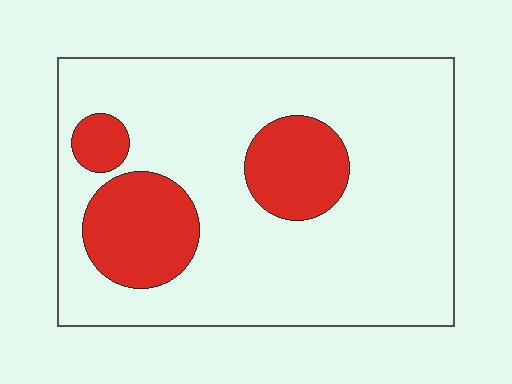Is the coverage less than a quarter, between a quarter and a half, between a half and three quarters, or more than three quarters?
Less than a quarter.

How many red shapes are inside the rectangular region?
3.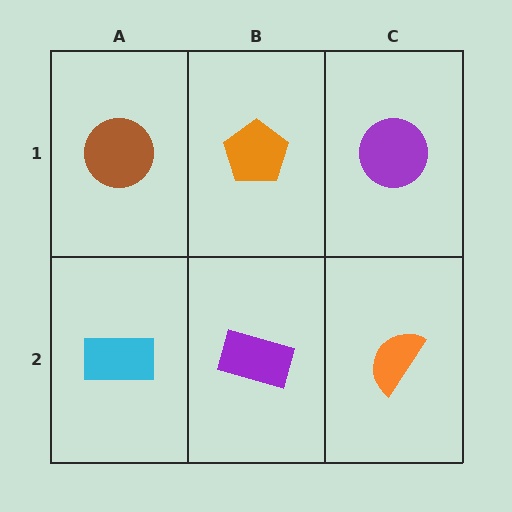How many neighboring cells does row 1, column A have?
2.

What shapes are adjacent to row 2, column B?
An orange pentagon (row 1, column B), a cyan rectangle (row 2, column A), an orange semicircle (row 2, column C).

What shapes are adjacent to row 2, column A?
A brown circle (row 1, column A), a purple rectangle (row 2, column B).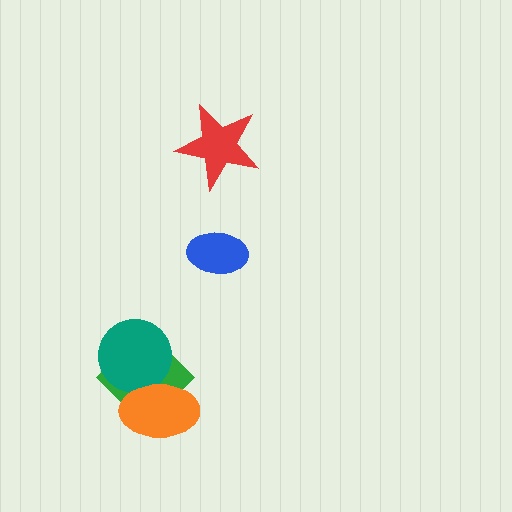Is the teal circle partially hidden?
Yes, it is partially covered by another shape.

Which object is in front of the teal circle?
The orange ellipse is in front of the teal circle.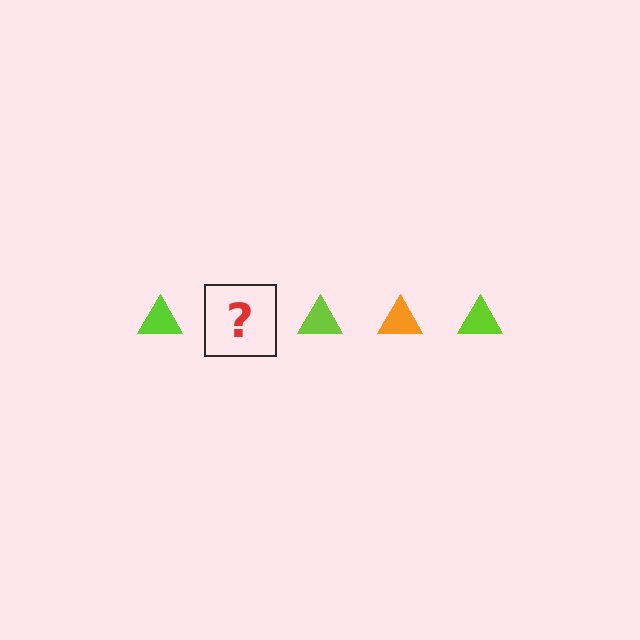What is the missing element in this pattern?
The missing element is an orange triangle.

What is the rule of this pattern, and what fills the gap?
The rule is that the pattern cycles through lime, orange triangles. The gap should be filled with an orange triangle.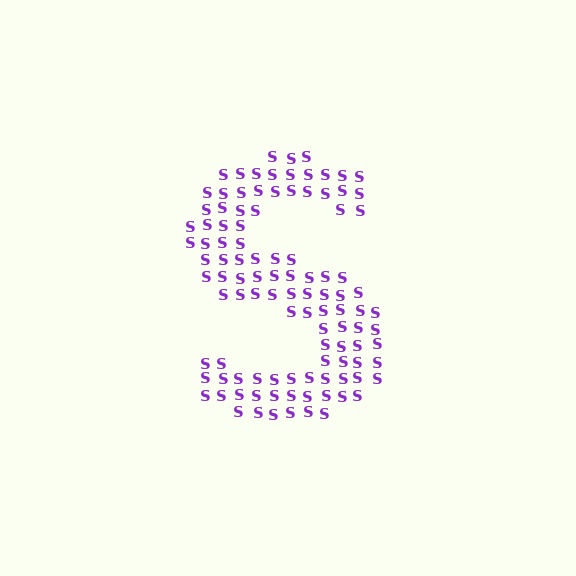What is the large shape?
The large shape is the letter S.